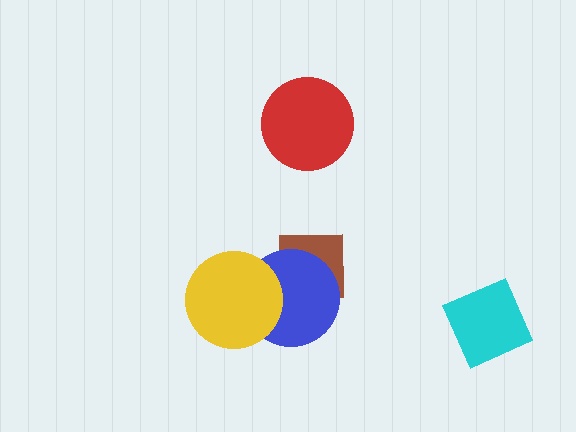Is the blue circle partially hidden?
Yes, it is partially covered by another shape.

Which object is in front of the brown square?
The blue circle is in front of the brown square.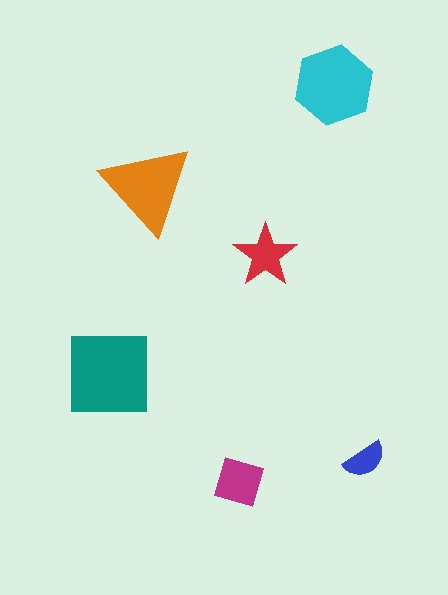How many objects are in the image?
There are 6 objects in the image.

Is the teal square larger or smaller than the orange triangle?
Larger.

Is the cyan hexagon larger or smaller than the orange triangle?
Larger.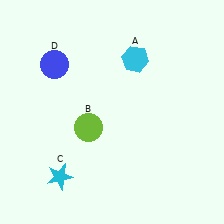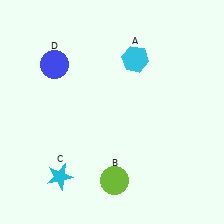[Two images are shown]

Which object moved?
The lime circle (B) moved down.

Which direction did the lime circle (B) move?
The lime circle (B) moved down.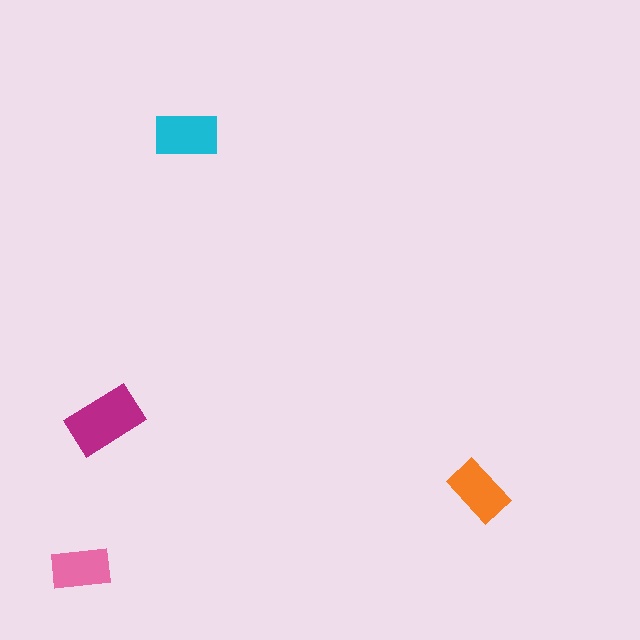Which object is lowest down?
The pink rectangle is bottommost.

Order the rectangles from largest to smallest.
the magenta one, the cyan one, the orange one, the pink one.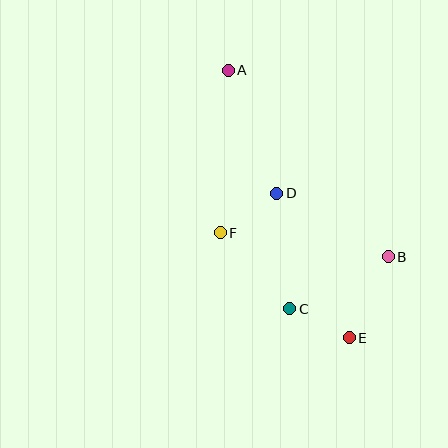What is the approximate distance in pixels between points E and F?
The distance between E and F is approximately 166 pixels.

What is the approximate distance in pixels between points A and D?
The distance between A and D is approximately 132 pixels.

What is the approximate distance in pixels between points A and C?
The distance between A and C is approximately 246 pixels.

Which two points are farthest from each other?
Points A and E are farthest from each other.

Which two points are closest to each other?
Points C and E are closest to each other.